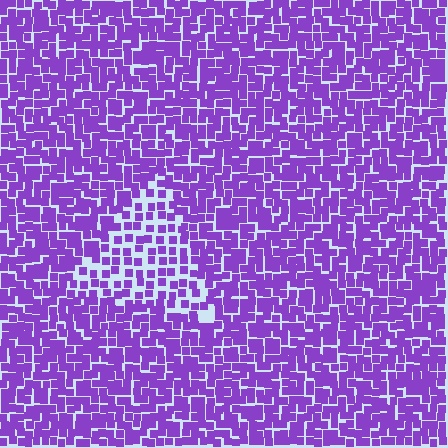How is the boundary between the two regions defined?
The boundary is defined by a change in element density (approximately 1.8x ratio). All elements are the same color, size, and shape.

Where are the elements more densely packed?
The elements are more densely packed outside the triangle boundary.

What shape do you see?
I see a triangle.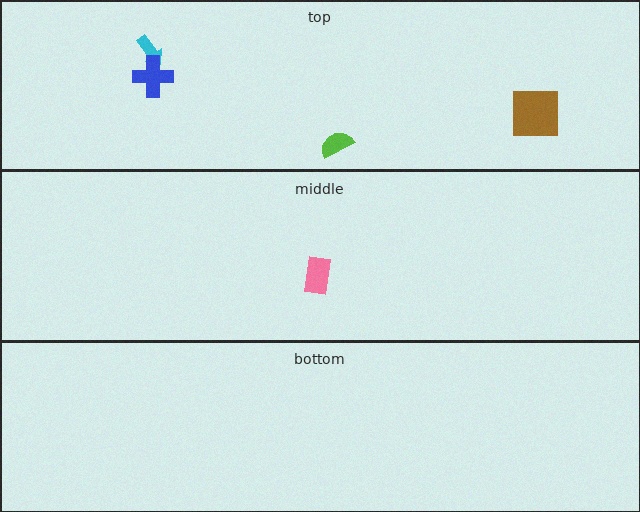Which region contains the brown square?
The top region.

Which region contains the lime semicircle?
The top region.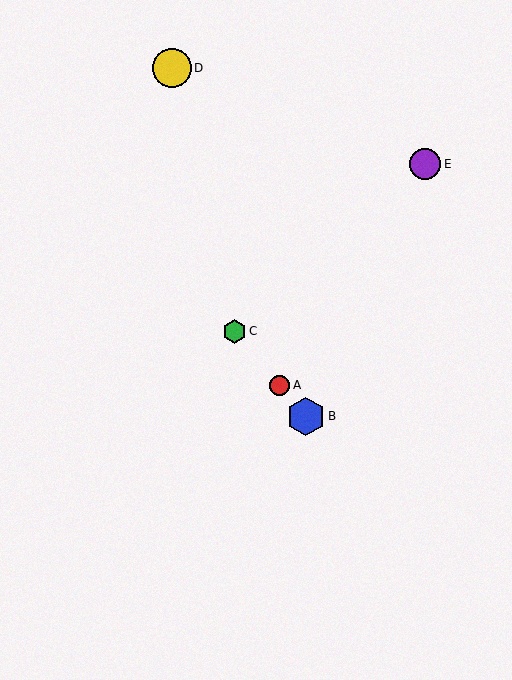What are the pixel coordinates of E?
Object E is at (425, 164).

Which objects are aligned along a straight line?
Objects A, B, C are aligned along a straight line.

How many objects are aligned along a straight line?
3 objects (A, B, C) are aligned along a straight line.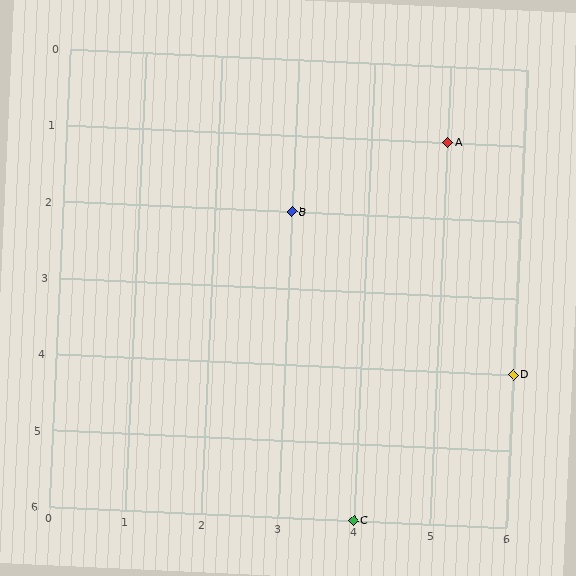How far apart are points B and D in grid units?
Points B and D are 3 columns and 2 rows apart (about 3.6 grid units diagonally).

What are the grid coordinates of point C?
Point C is at grid coordinates (4, 6).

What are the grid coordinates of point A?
Point A is at grid coordinates (5, 1).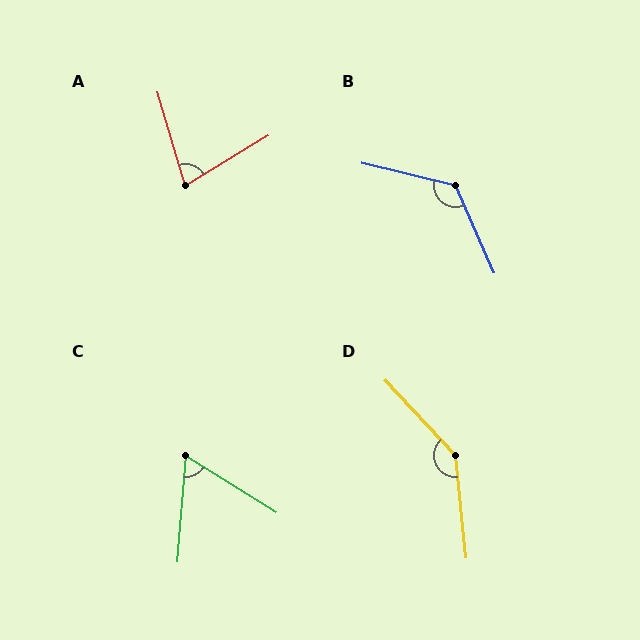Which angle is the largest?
D, at approximately 143 degrees.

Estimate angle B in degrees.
Approximately 127 degrees.